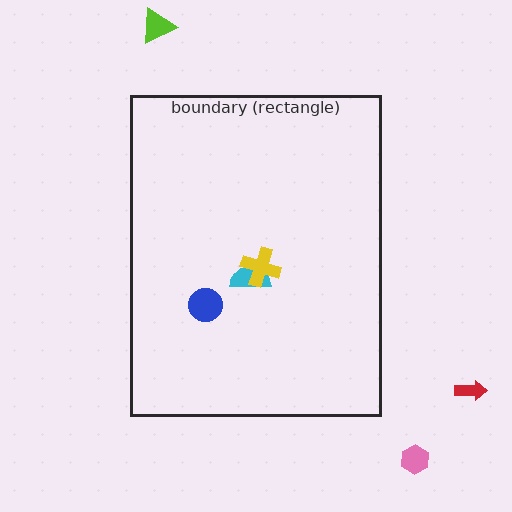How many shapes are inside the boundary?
3 inside, 3 outside.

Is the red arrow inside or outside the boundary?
Outside.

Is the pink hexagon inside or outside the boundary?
Outside.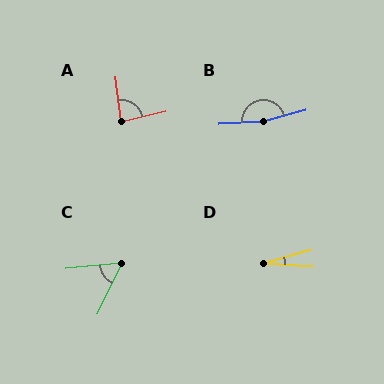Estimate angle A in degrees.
Approximately 84 degrees.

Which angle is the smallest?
D, at approximately 21 degrees.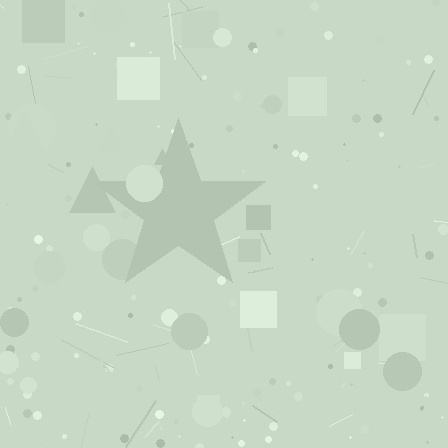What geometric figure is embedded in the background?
A star is embedded in the background.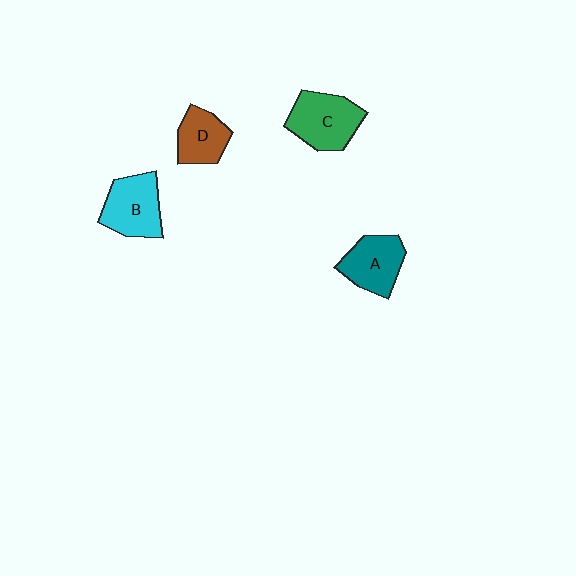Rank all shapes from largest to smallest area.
From largest to smallest: C (green), B (cyan), A (teal), D (brown).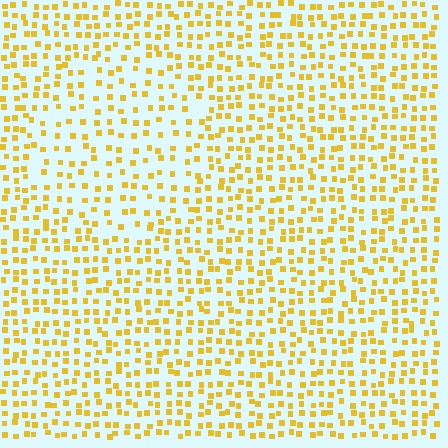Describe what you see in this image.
The image contains small yellow elements arranged at two different densities. A circle-shaped region is visible where the elements are less densely packed than the surrounding area.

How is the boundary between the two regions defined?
The boundary is defined by a change in element density (approximately 1.6x ratio). All elements are the same color, size, and shape.